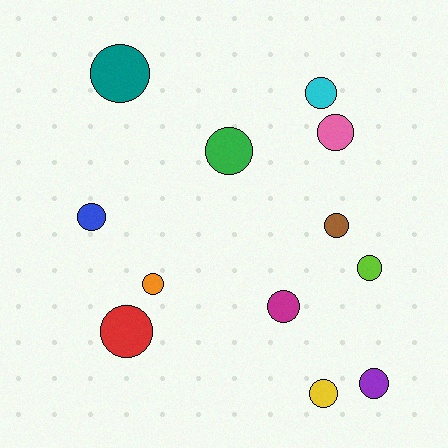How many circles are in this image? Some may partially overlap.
There are 12 circles.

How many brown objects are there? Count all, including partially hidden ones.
There is 1 brown object.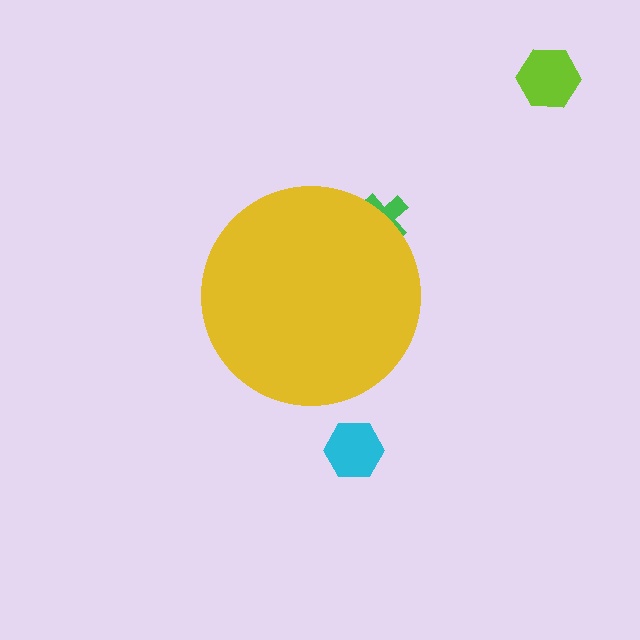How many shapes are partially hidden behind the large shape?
1 shape is partially hidden.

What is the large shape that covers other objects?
A yellow circle.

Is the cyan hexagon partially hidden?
No, the cyan hexagon is fully visible.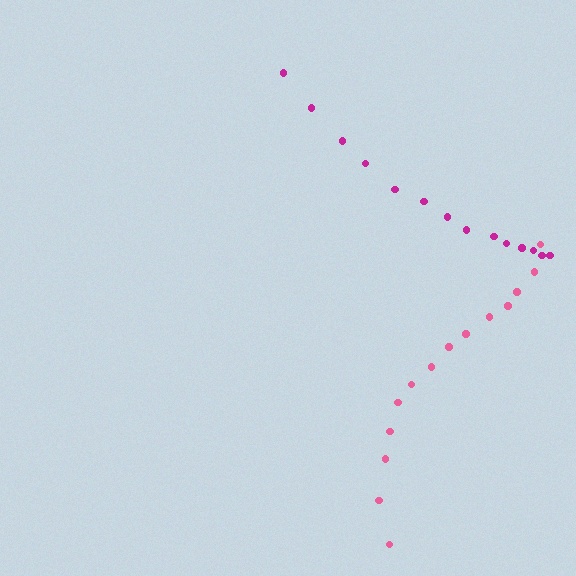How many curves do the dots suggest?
There are 2 distinct paths.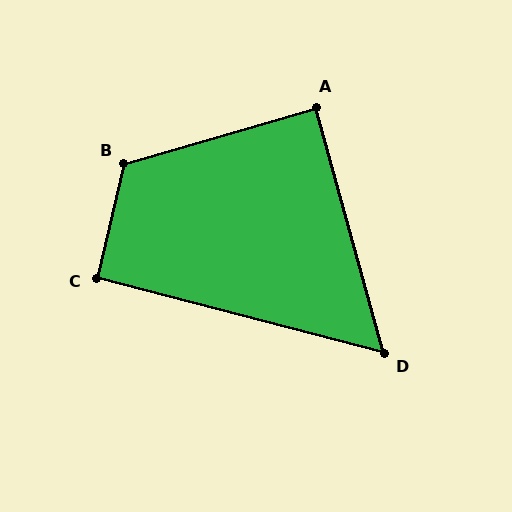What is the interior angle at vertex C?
Approximately 91 degrees (approximately right).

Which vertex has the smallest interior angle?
D, at approximately 60 degrees.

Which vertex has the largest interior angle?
B, at approximately 120 degrees.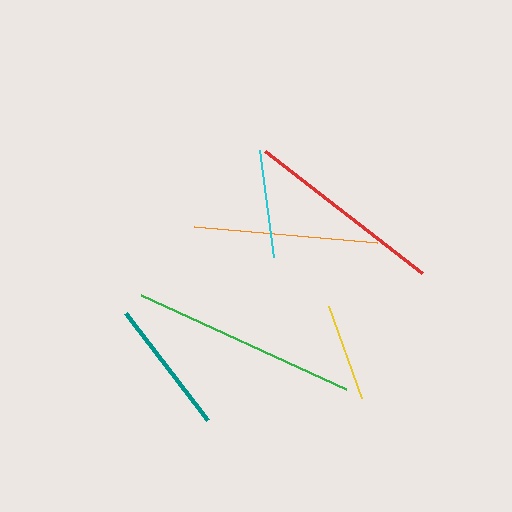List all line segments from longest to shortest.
From longest to shortest: green, red, orange, teal, cyan, yellow.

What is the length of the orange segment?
The orange segment is approximately 183 pixels long.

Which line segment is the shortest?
The yellow line is the shortest at approximately 98 pixels.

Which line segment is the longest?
The green line is the longest at approximately 225 pixels.